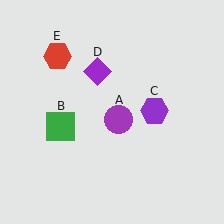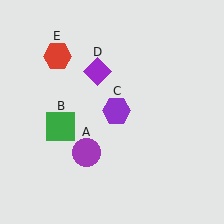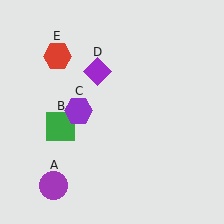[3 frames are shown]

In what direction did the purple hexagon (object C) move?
The purple hexagon (object C) moved left.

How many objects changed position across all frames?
2 objects changed position: purple circle (object A), purple hexagon (object C).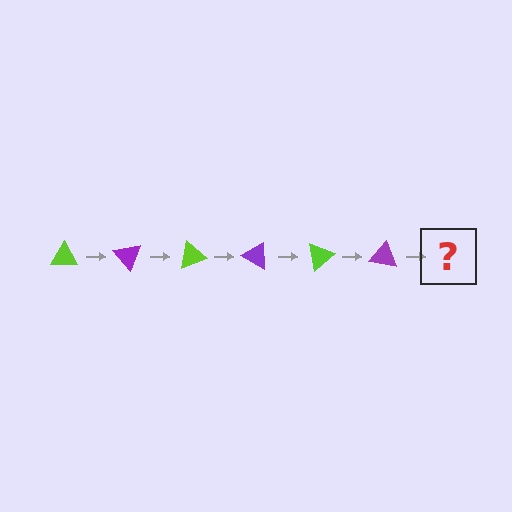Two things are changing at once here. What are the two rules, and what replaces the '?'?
The two rules are that it rotates 50 degrees each step and the color cycles through lime and purple. The '?' should be a lime triangle, rotated 300 degrees from the start.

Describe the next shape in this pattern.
It should be a lime triangle, rotated 300 degrees from the start.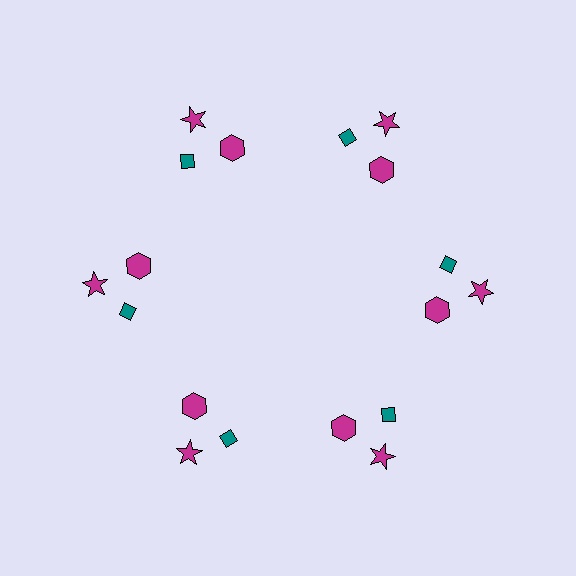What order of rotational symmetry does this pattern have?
This pattern has 6-fold rotational symmetry.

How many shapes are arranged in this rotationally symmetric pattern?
There are 18 shapes, arranged in 6 groups of 3.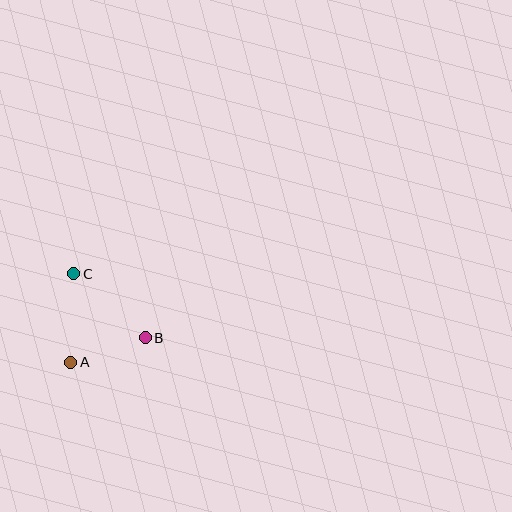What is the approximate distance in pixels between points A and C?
The distance between A and C is approximately 88 pixels.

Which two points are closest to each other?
Points A and B are closest to each other.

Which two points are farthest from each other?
Points B and C are farthest from each other.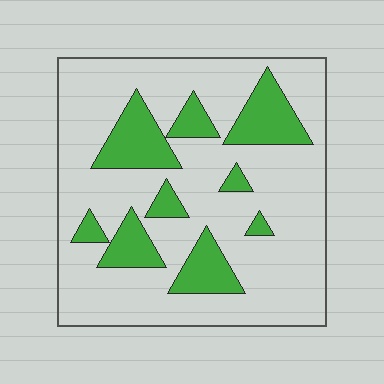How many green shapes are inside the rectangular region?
9.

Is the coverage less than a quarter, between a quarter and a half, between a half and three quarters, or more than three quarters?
Less than a quarter.